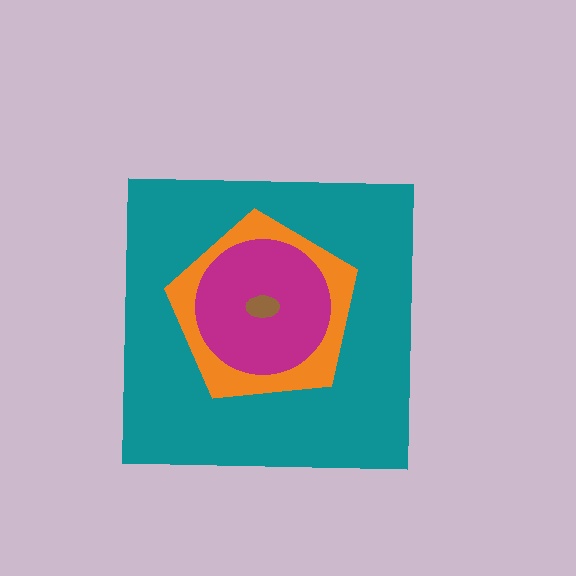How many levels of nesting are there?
4.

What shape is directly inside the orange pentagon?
The magenta circle.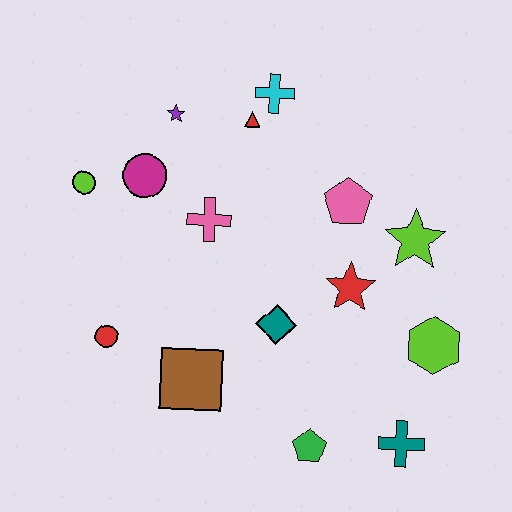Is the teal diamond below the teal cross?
No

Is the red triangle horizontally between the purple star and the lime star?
Yes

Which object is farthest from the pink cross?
The teal cross is farthest from the pink cross.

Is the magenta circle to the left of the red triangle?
Yes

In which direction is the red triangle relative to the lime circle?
The red triangle is to the right of the lime circle.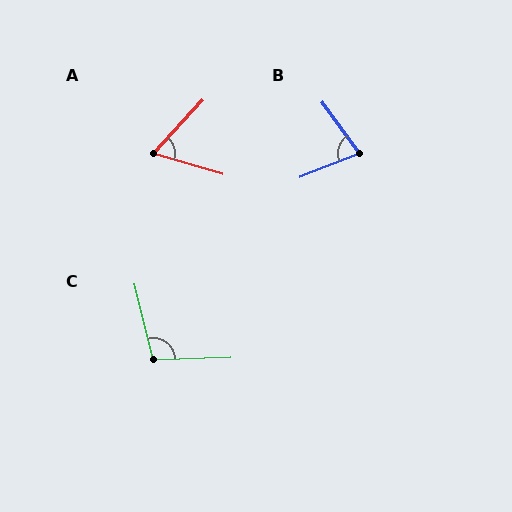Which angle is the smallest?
A, at approximately 64 degrees.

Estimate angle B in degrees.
Approximately 76 degrees.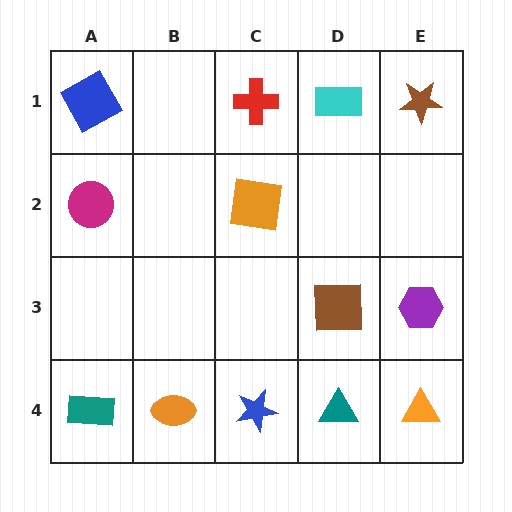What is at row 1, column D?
A cyan rectangle.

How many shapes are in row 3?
2 shapes.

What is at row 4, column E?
An orange triangle.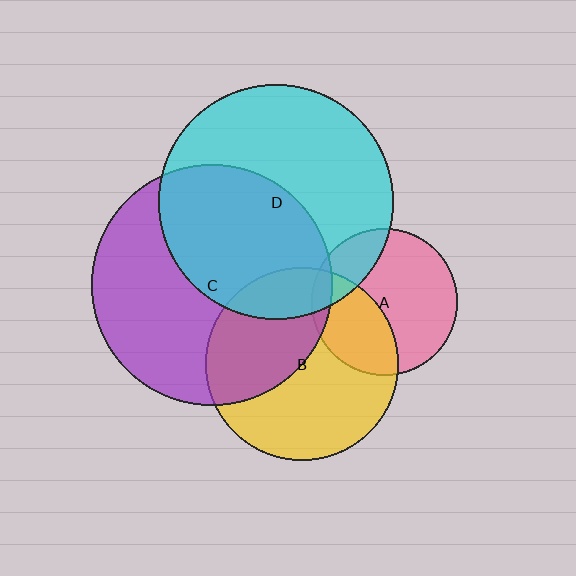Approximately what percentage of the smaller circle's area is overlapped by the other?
Approximately 5%.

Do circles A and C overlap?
Yes.